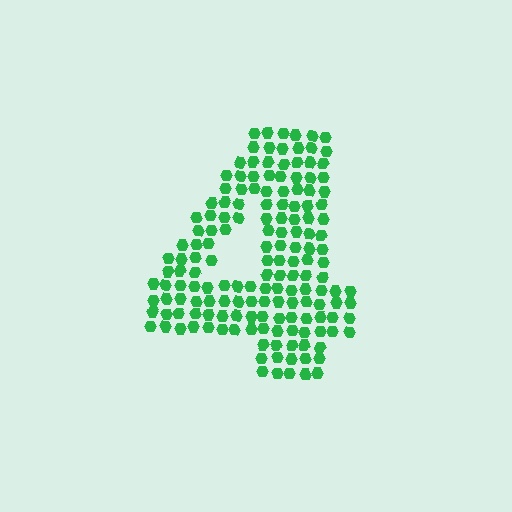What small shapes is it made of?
It is made of small hexagons.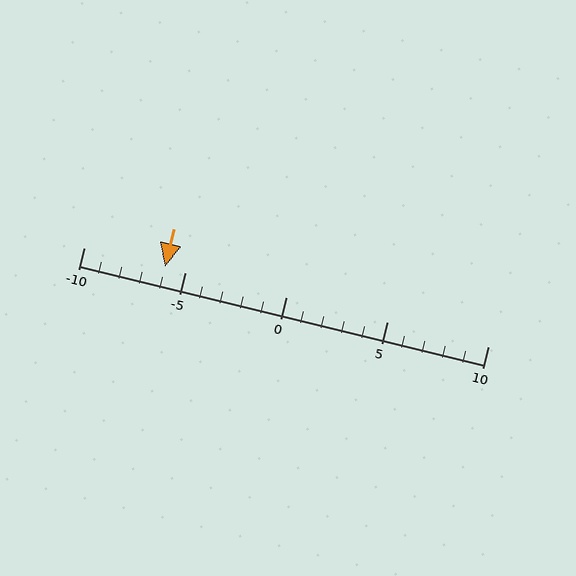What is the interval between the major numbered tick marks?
The major tick marks are spaced 5 units apart.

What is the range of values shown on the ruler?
The ruler shows values from -10 to 10.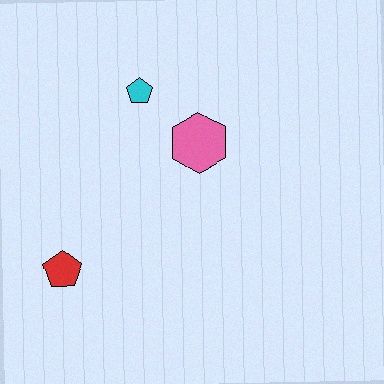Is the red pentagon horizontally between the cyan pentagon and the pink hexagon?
No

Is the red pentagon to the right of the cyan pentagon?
No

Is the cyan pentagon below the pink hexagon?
No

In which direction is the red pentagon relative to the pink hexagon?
The red pentagon is to the left of the pink hexagon.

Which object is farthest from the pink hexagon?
The red pentagon is farthest from the pink hexagon.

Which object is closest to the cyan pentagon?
The pink hexagon is closest to the cyan pentagon.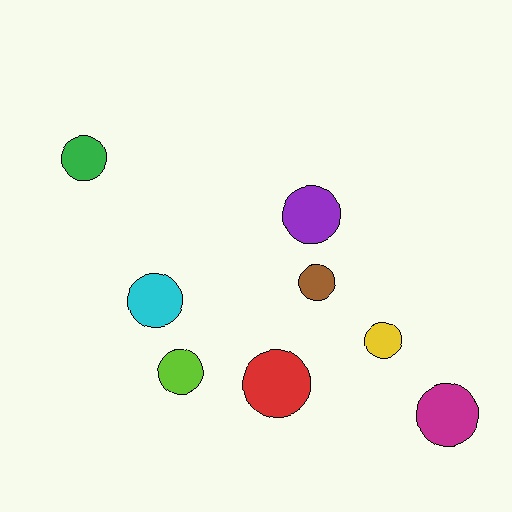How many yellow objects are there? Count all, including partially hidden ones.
There is 1 yellow object.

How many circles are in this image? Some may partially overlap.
There are 8 circles.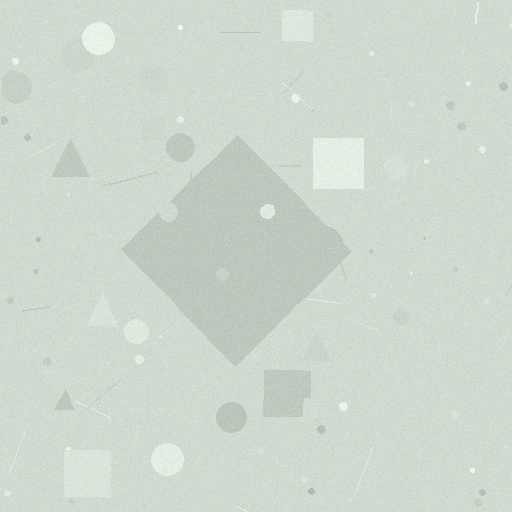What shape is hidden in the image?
A diamond is hidden in the image.